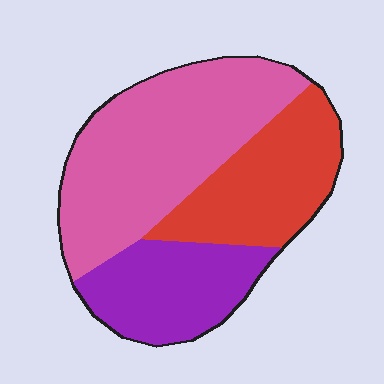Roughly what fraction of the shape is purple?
Purple takes up about one quarter (1/4) of the shape.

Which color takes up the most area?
Pink, at roughly 45%.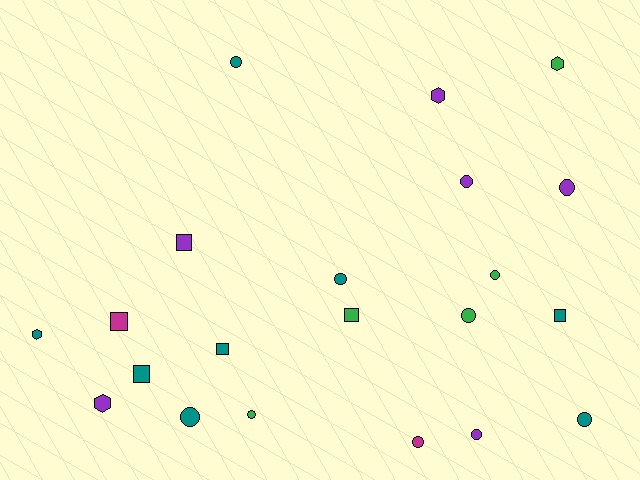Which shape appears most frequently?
Circle, with 11 objects.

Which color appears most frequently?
Teal, with 8 objects.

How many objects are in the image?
There are 21 objects.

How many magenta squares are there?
There is 1 magenta square.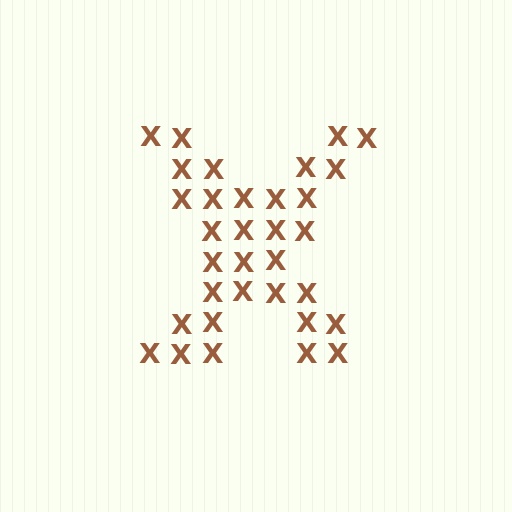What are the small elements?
The small elements are letter X's.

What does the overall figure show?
The overall figure shows the letter X.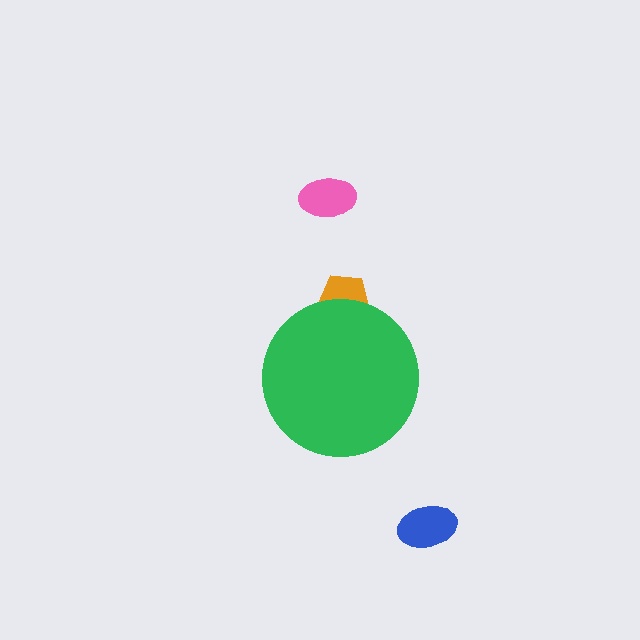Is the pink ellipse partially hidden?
No, the pink ellipse is fully visible.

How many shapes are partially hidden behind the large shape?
1 shape is partially hidden.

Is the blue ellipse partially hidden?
No, the blue ellipse is fully visible.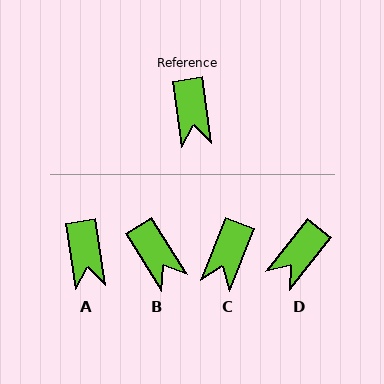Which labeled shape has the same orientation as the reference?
A.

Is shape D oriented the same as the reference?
No, it is off by about 46 degrees.